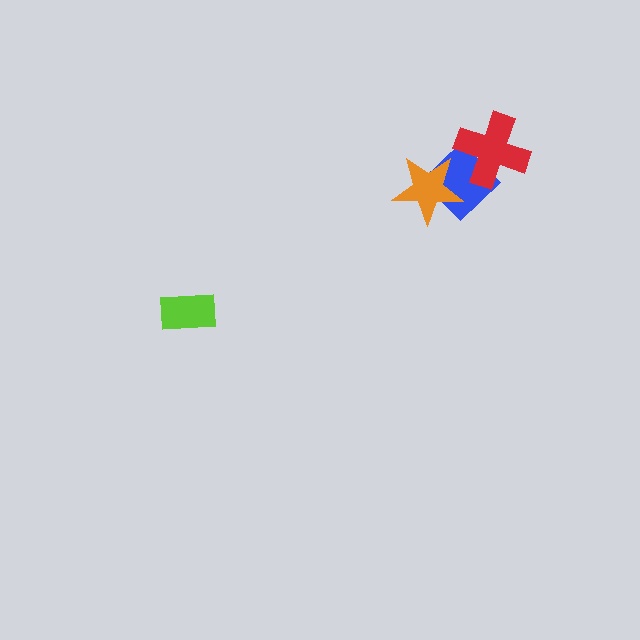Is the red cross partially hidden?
No, no other shape covers it.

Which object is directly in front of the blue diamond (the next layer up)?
The red cross is directly in front of the blue diamond.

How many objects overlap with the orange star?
1 object overlaps with the orange star.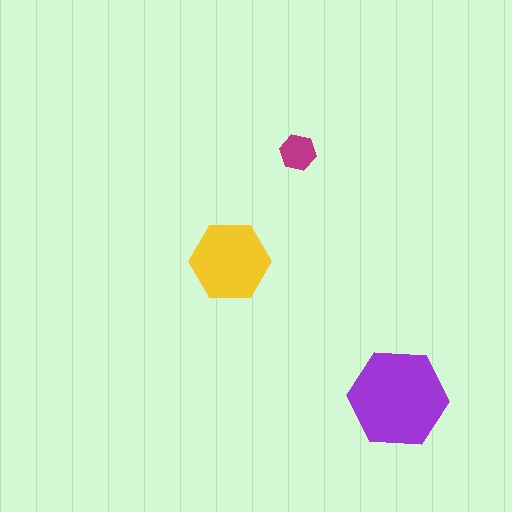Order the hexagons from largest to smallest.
the purple one, the yellow one, the magenta one.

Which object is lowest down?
The purple hexagon is bottommost.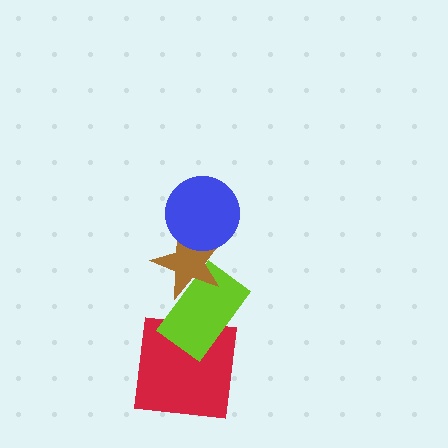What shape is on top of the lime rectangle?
The brown star is on top of the lime rectangle.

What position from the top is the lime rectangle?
The lime rectangle is 3rd from the top.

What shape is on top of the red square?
The lime rectangle is on top of the red square.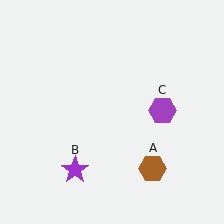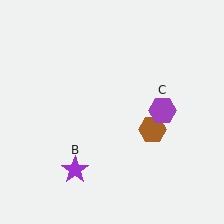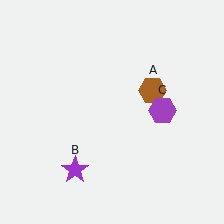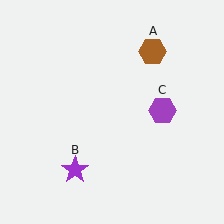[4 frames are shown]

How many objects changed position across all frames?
1 object changed position: brown hexagon (object A).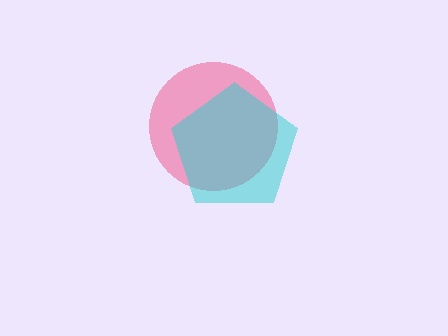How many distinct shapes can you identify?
There are 2 distinct shapes: a pink circle, a cyan pentagon.